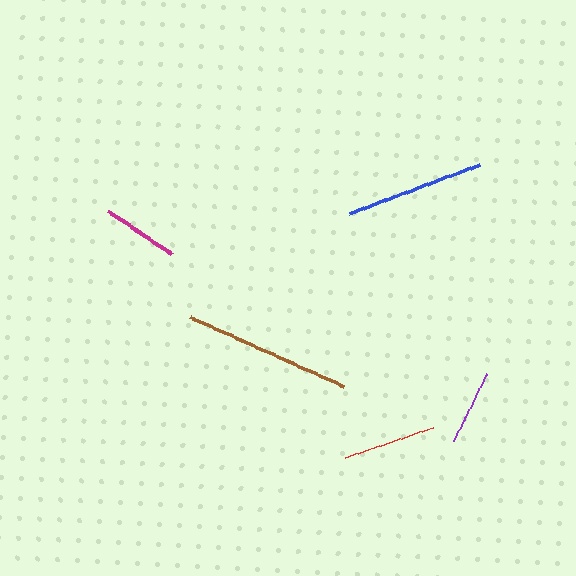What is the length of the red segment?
The red segment is approximately 93 pixels long.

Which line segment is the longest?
The brown line is the longest at approximately 169 pixels.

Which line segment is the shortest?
The purple line is the shortest at approximately 75 pixels.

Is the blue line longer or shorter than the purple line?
The blue line is longer than the purple line.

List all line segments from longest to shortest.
From longest to shortest: brown, blue, red, magenta, purple.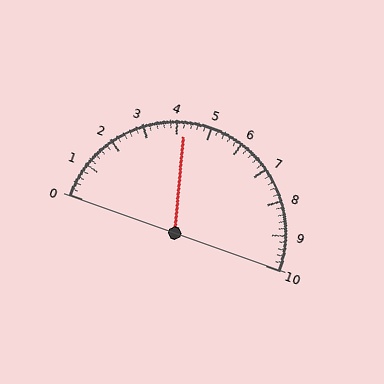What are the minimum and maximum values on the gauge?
The gauge ranges from 0 to 10.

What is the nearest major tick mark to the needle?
The nearest major tick mark is 4.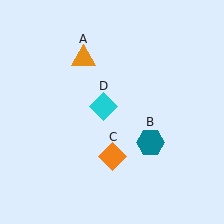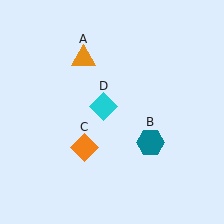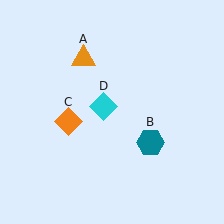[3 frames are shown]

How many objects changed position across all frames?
1 object changed position: orange diamond (object C).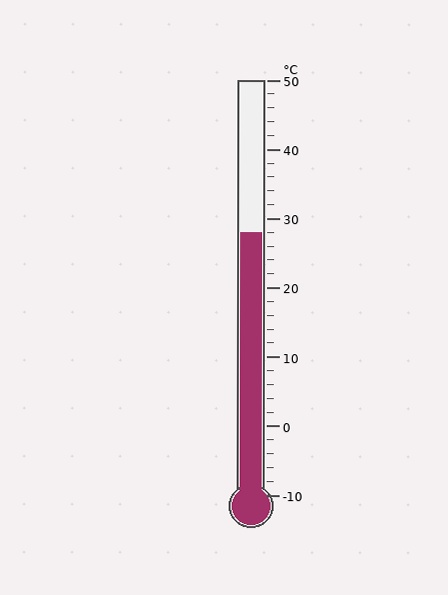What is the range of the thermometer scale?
The thermometer scale ranges from -10°C to 50°C.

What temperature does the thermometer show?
The thermometer shows approximately 28°C.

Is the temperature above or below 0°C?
The temperature is above 0°C.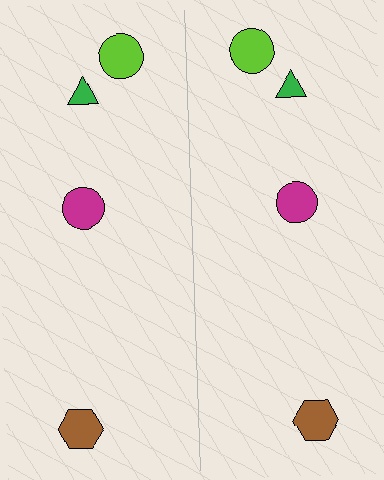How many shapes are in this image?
There are 8 shapes in this image.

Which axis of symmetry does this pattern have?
The pattern has a vertical axis of symmetry running through the center of the image.